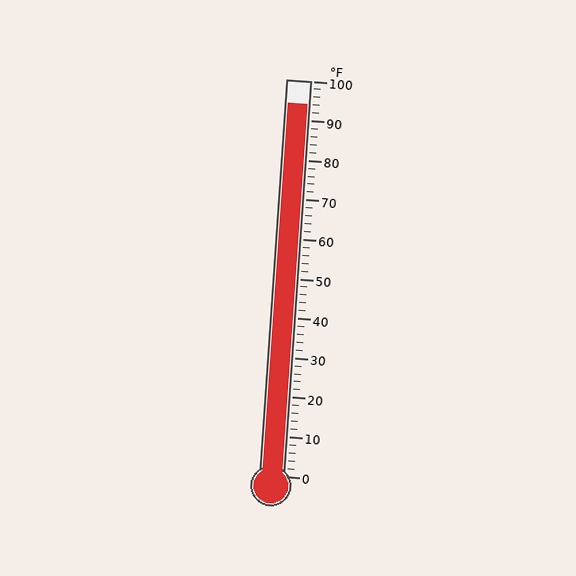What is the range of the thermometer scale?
The thermometer scale ranges from 0°F to 100°F.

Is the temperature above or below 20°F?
The temperature is above 20°F.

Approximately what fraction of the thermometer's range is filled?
The thermometer is filled to approximately 95% of its range.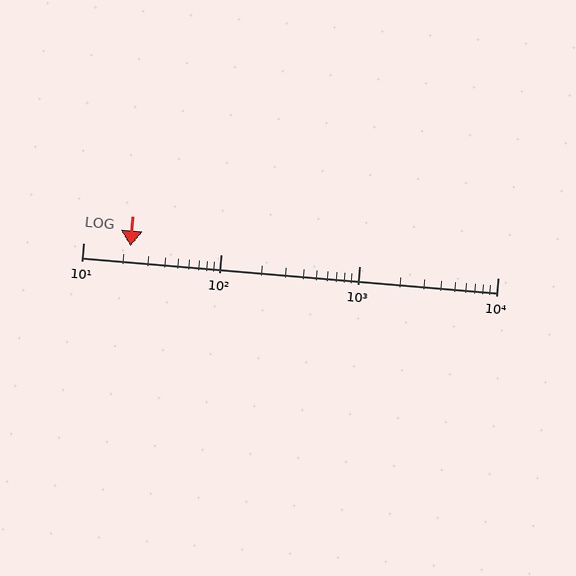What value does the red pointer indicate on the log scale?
The pointer indicates approximately 22.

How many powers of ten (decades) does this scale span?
The scale spans 3 decades, from 10 to 10000.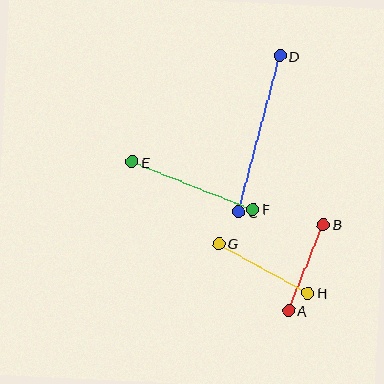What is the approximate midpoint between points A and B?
The midpoint is at approximately (306, 268) pixels.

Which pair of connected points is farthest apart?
Points C and D are farthest apart.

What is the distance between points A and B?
The distance is approximately 93 pixels.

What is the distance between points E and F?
The distance is approximately 130 pixels.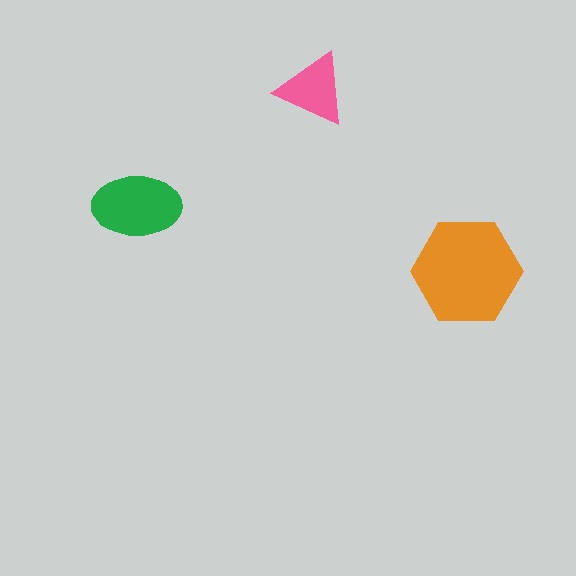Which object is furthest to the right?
The orange hexagon is rightmost.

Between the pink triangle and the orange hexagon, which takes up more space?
The orange hexagon.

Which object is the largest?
The orange hexagon.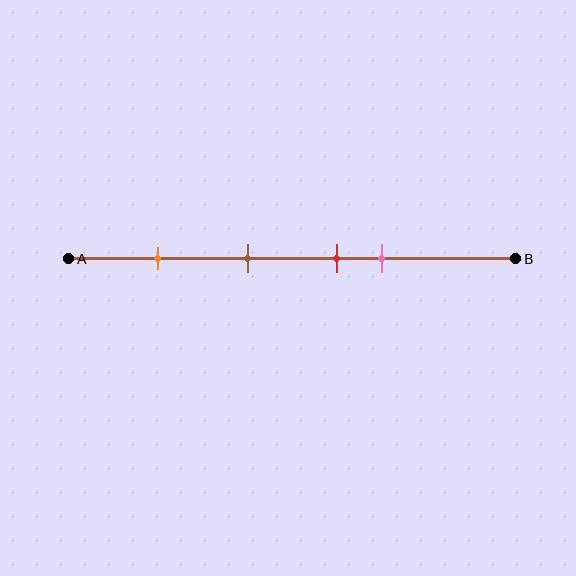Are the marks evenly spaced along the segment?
No, the marks are not evenly spaced.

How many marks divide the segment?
There are 4 marks dividing the segment.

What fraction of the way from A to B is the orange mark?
The orange mark is approximately 20% (0.2) of the way from A to B.